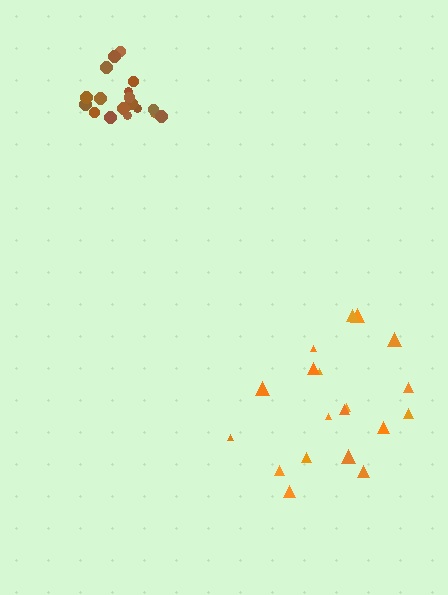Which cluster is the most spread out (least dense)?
Orange.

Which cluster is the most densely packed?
Brown.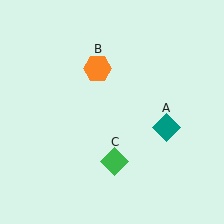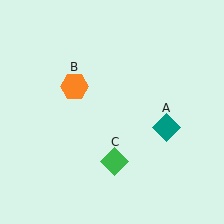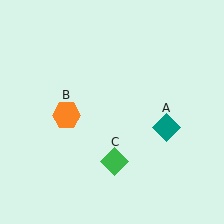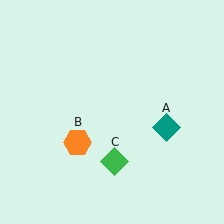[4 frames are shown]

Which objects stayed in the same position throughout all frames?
Teal diamond (object A) and green diamond (object C) remained stationary.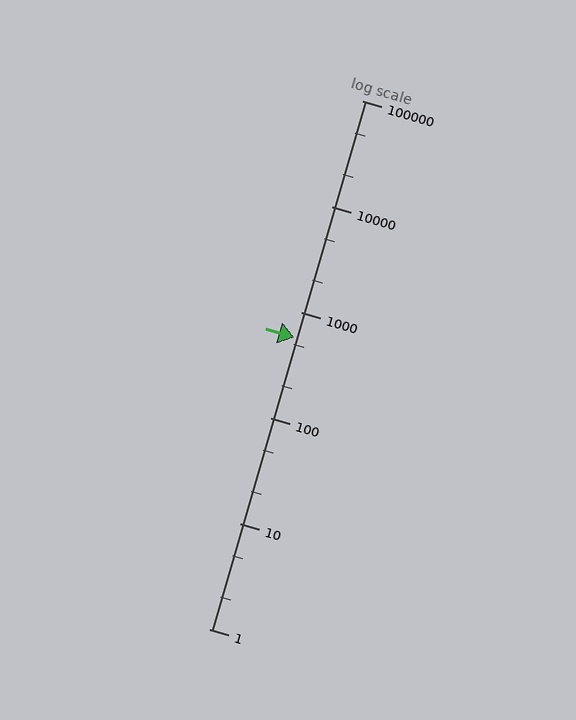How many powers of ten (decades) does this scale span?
The scale spans 5 decades, from 1 to 100000.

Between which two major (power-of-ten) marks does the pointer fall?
The pointer is between 100 and 1000.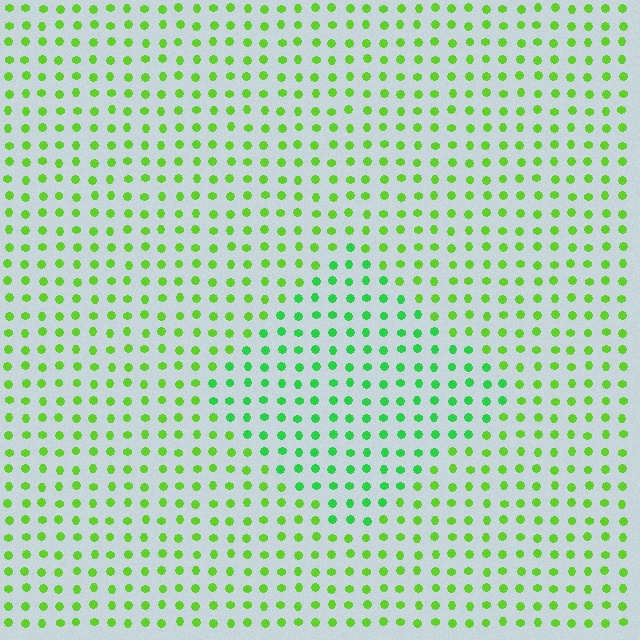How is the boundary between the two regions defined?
The boundary is defined purely by a slight shift in hue (about 30 degrees). Spacing, size, and orientation are identical on both sides.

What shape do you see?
I see a diamond.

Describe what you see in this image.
The image is filled with small lime elements in a uniform arrangement. A diamond-shaped region is visible where the elements are tinted to a slightly different hue, forming a subtle color boundary.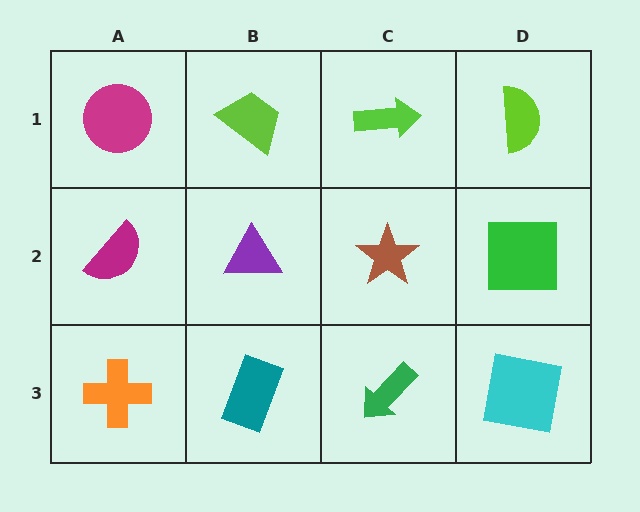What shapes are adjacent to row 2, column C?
A lime arrow (row 1, column C), a green arrow (row 3, column C), a purple triangle (row 2, column B), a green square (row 2, column D).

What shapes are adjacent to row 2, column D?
A lime semicircle (row 1, column D), a cyan square (row 3, column D), a brown star (row 2, column C).